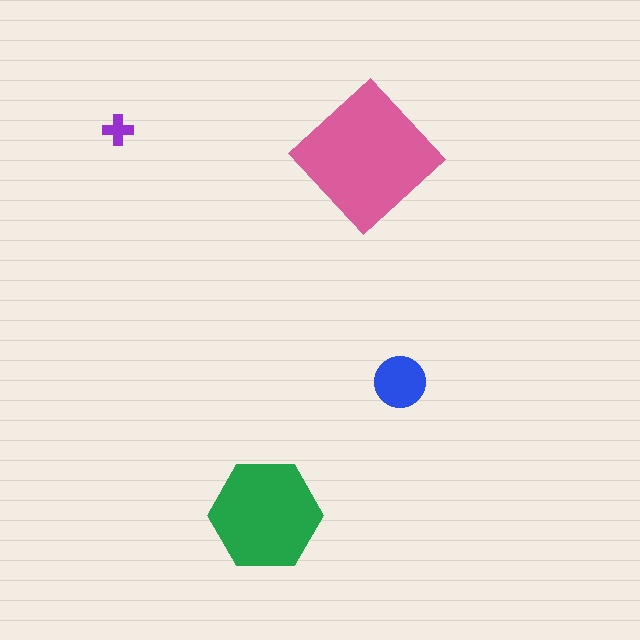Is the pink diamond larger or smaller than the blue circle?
Larger.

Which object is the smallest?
The purple cross.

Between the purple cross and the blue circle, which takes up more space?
The blue circle.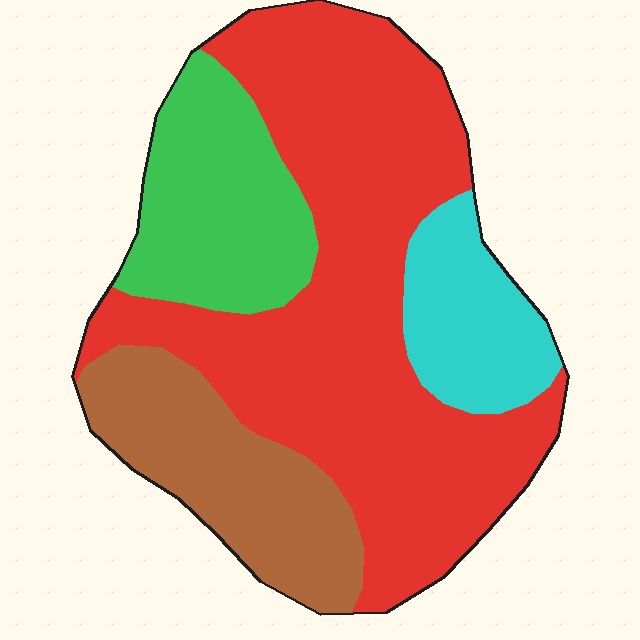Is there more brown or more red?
Red.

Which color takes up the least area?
Cyan, at roughly 10%.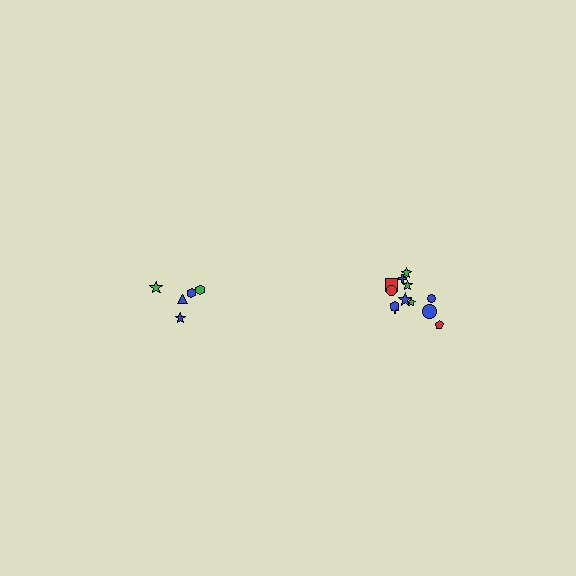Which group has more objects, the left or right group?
The right group.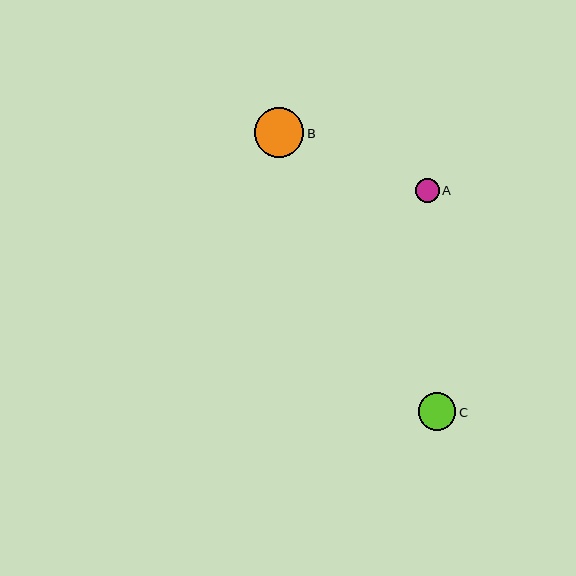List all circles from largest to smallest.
From largest to smallest: B, C, A.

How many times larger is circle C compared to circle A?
Circle C is approximately 1.6 times the size of circle A.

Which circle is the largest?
Circle B is the largest with a size of approximately 50 pixels.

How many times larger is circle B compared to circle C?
Circle B is approximately 1.3 times the size of circle C.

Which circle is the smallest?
Circle A is the smallest with a size of approximately 24 pixels.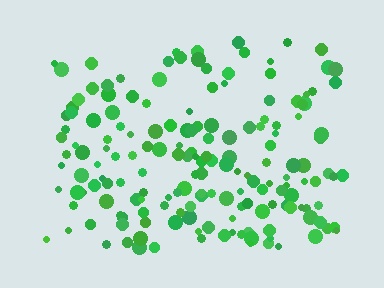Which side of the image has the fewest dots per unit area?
The top.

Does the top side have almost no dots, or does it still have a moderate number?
Still a moderate number, just noticeably fewer than the bottom.